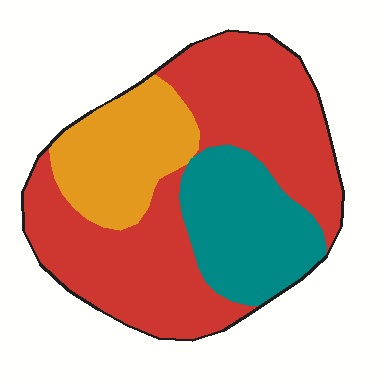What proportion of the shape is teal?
Teal covers roughly 25% of the shape.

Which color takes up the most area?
Red, at roughly 55%.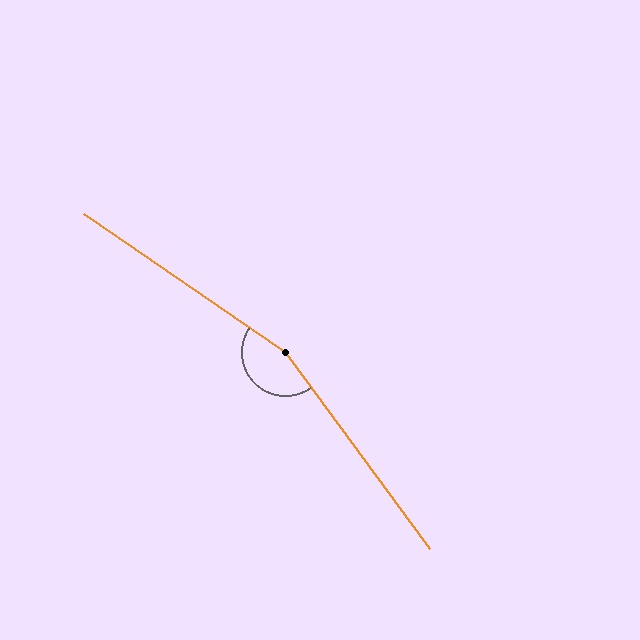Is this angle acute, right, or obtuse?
It is obtuse.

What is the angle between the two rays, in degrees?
Approximately 161 degrees.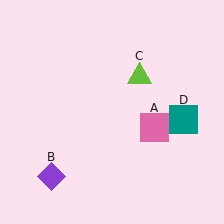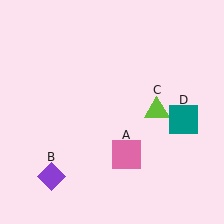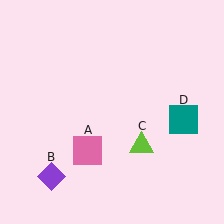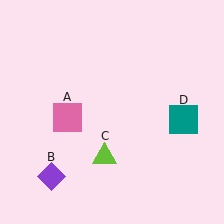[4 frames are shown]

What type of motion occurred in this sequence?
The pink square (object A), lime triangle (object C) rotated clockwise around the center of the scene.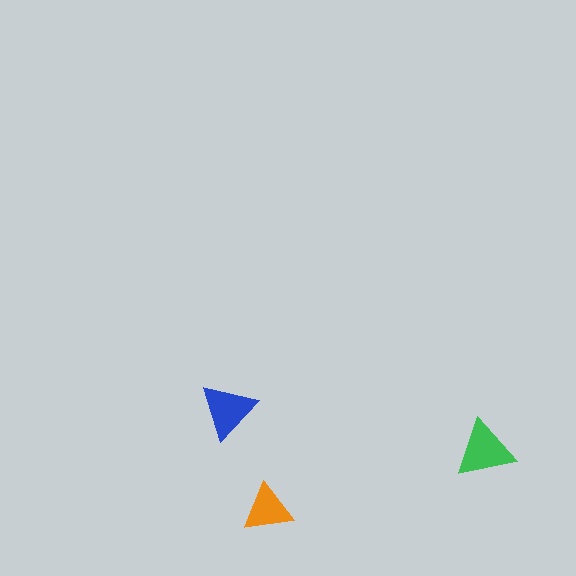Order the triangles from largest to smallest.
the green one, the blue one, the orange one.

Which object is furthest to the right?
The green triangle is rightmost.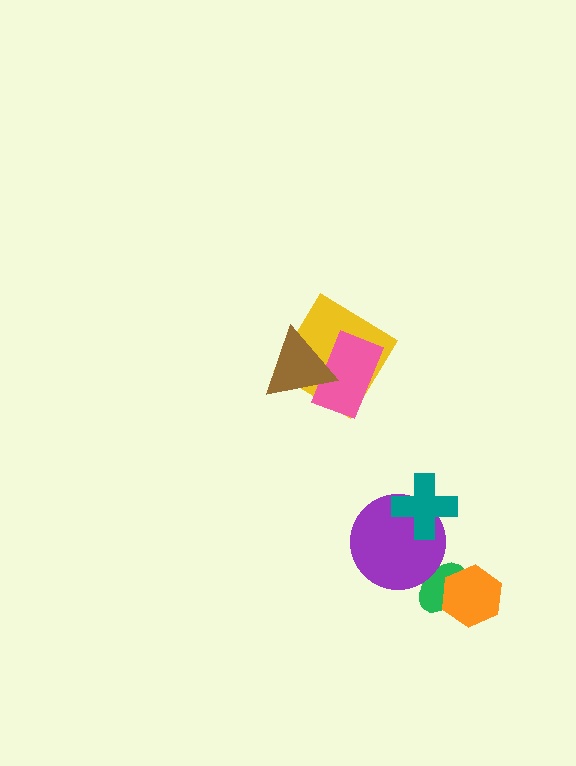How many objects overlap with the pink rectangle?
2 objects overlap with the pink rectangle.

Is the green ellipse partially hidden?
Yes, it is partially covered by another shape.